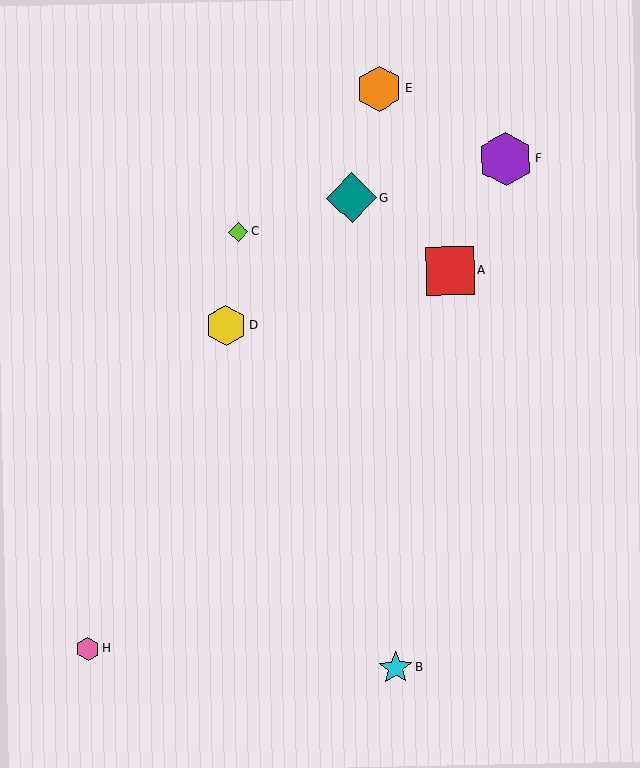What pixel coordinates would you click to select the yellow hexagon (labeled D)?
Click at (226, 326) to select the yellow hexagon D.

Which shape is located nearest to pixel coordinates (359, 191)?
The teal diamond (labeled G) at (352, 198) is nearest to that location.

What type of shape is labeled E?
Shape E is an orange hexagon.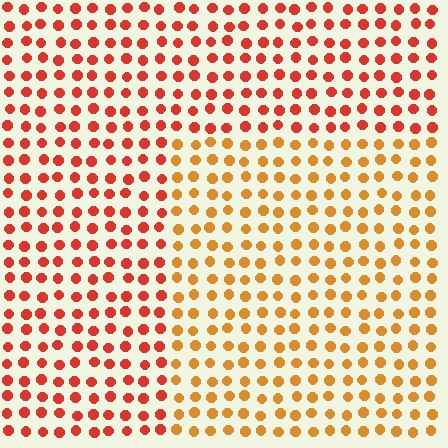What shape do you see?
I see a rectangle.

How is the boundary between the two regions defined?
The boundary is defined purely by a slight shift in hue (about 31 degrees). Spacing, size, and orientation are identical on both sides.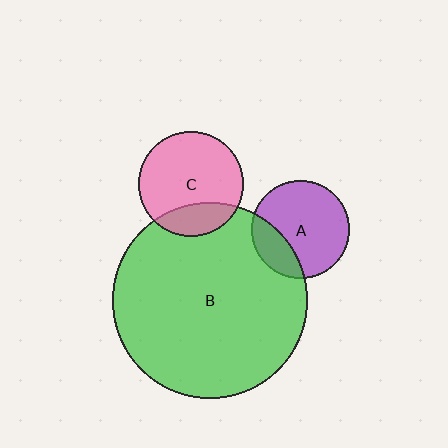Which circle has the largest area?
Circle B (green).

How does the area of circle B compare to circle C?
Approximately 3.4 times.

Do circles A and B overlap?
Yes.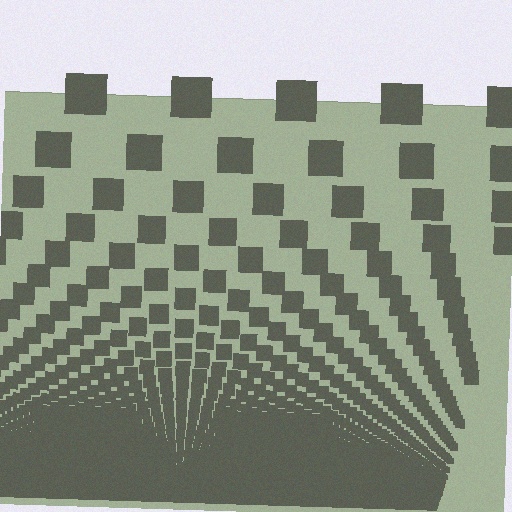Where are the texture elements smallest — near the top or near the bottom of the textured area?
Near the bottom.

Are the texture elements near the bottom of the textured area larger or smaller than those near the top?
Smaller. The gradient is inverted — elements near the bottom are smaller and denser.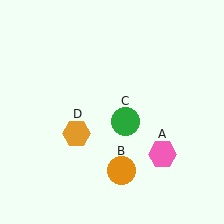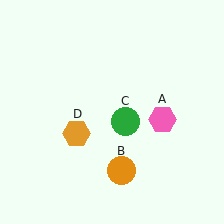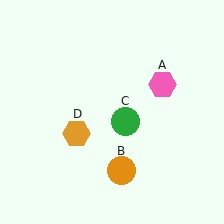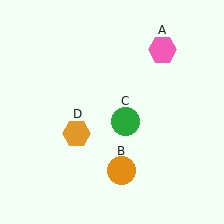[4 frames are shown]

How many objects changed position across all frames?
1 object changed position: pink hexagon (object A).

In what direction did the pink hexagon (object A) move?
The pink hexagon (object A) moved up.